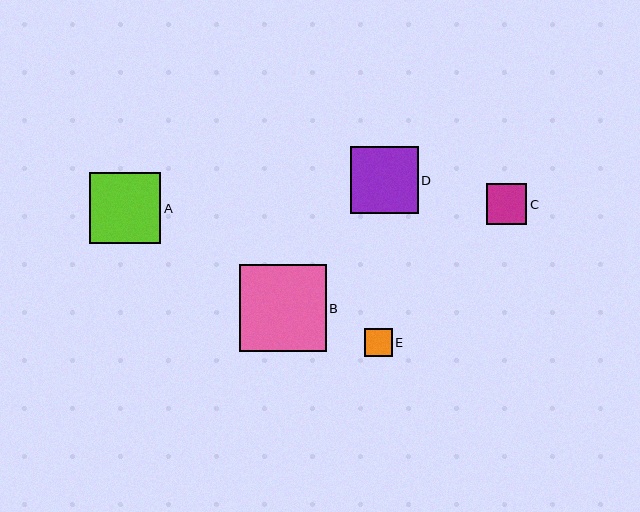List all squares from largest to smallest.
From largest to smallest: B, A, D, C, E.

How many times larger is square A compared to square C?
Square A is approximately 1.8 times the size of square C.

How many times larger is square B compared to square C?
Square B is approximately 2.1 times the size of square C.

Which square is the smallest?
Square E is the smallest with a size of approximately 28 pixels.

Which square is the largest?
Square B is the largest with a size of approximately 87 pixels.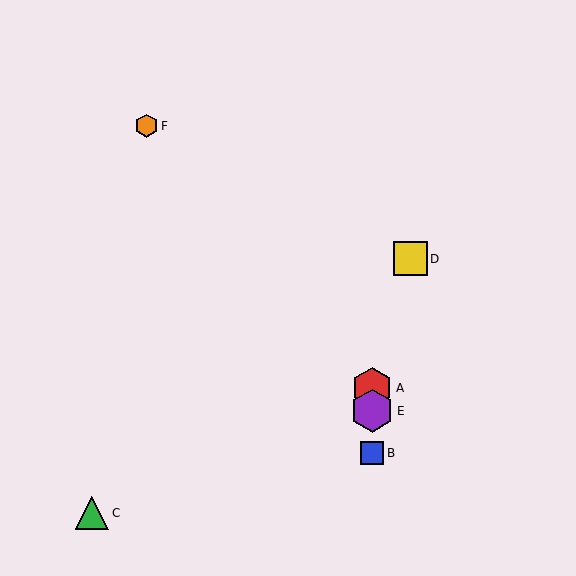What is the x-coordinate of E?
Object E is at x≈372.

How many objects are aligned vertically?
3 objects (A, B, E) are aligned vertically.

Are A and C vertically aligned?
No, A is at x≈372 and C is at x≈92.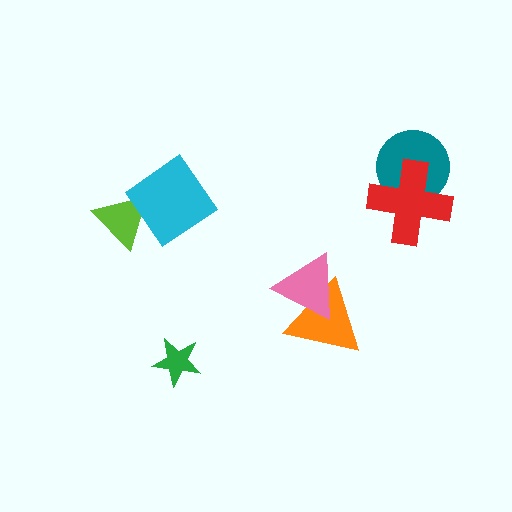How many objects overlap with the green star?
0 objects overlap with the green star.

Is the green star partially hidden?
No, no other shape covers it.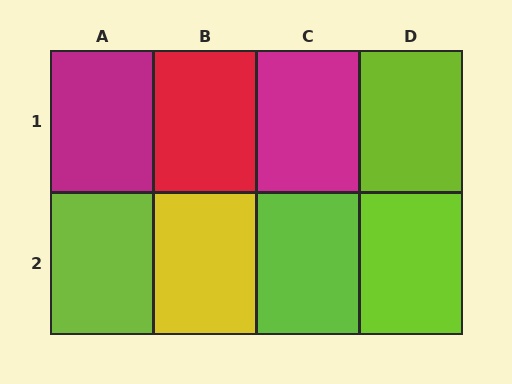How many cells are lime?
4 cells are lime.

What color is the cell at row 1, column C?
Magenta.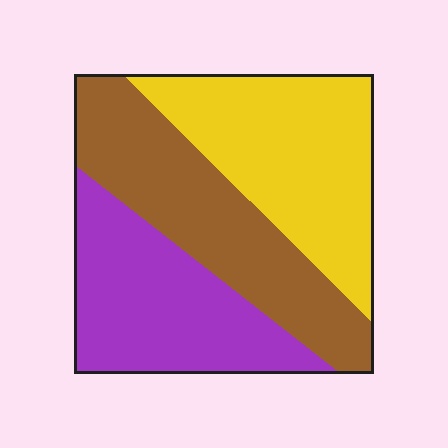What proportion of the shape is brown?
Brown covers around 35% of the shape.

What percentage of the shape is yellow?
Yellow covers 35% of the shape.